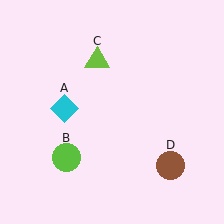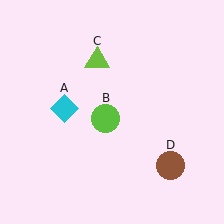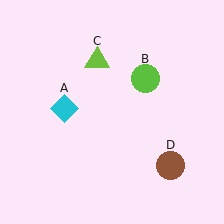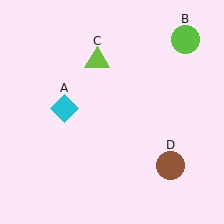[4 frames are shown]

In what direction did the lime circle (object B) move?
The lime circle (object B) moved up and to the right.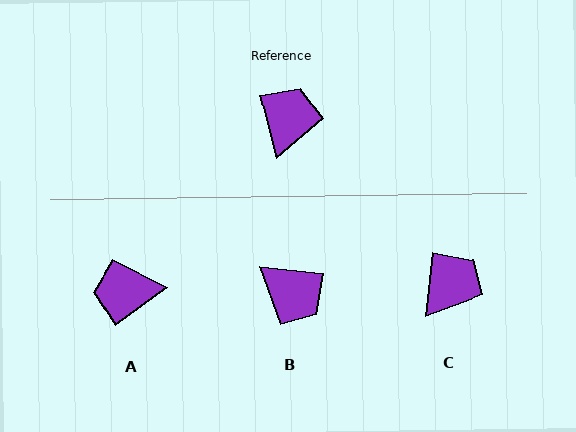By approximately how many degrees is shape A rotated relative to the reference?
Approximately 113 degrees counter-clockwise.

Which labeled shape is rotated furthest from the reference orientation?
A, about 113 degrees away.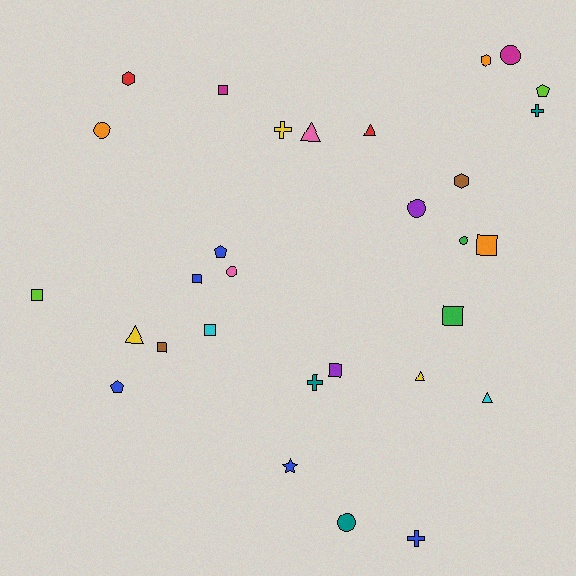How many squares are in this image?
There are 8 squares.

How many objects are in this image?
There are 30 objects.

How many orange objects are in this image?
There are 3 orange objects.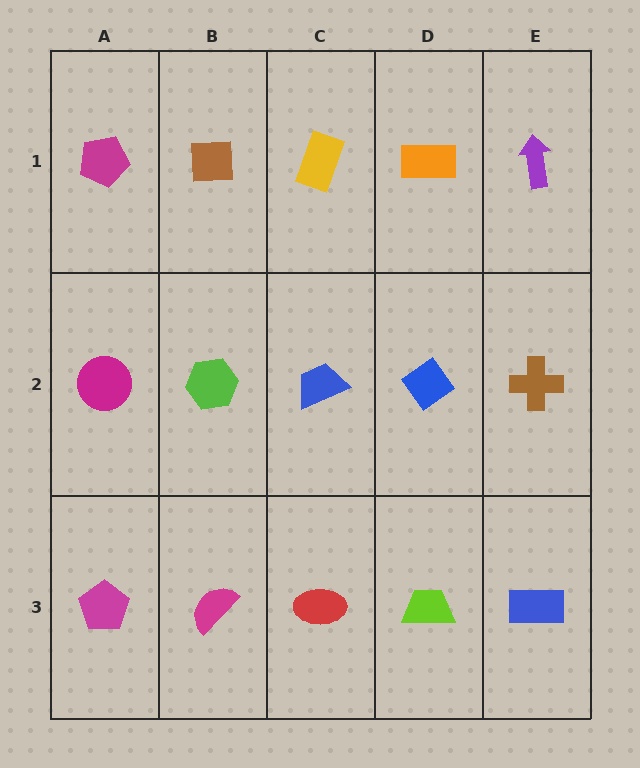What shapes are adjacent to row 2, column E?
A purple arrow (row 1, column E), a blue rectangle (row 3, column E), a blue diamond (row 2, column D).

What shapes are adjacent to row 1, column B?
A lime hexagon (row 2, column B), a magenta pentagon (row 1, column A), a yellow rectangle (row 1, column C).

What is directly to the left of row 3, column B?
A magenta pentagon.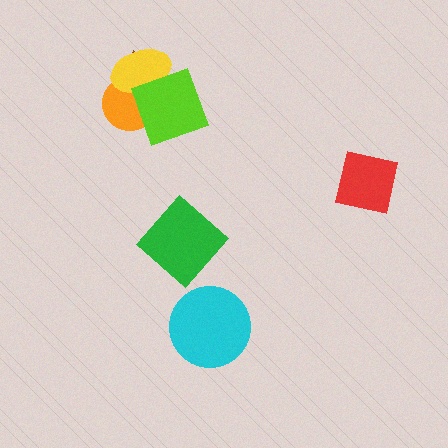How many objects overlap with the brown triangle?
3 objects overlap with the brown triangle.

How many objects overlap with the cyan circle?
0 objects overlap with the cyan circle.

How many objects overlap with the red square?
0 objects overlap with the red square.